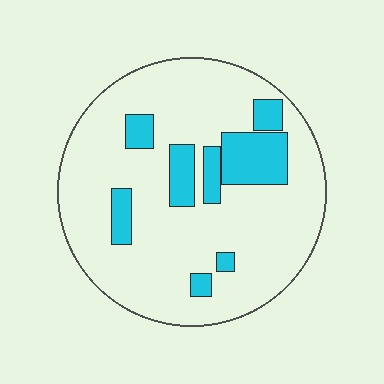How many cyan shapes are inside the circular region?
8.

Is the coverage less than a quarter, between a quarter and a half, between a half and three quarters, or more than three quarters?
Less than a quarter.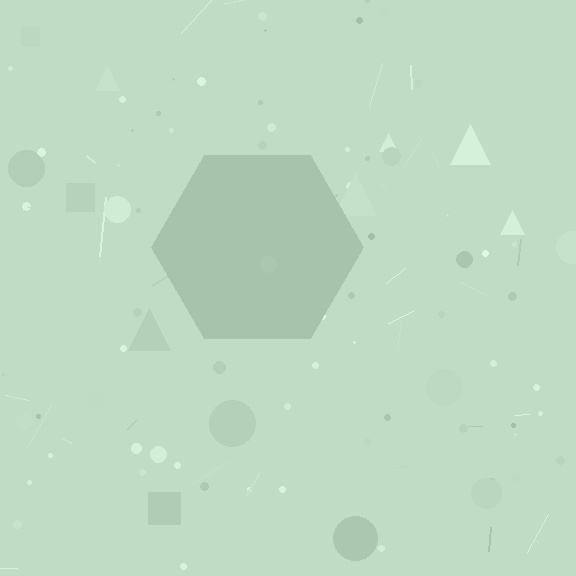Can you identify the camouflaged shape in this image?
The camouflaged shape is a hexagon.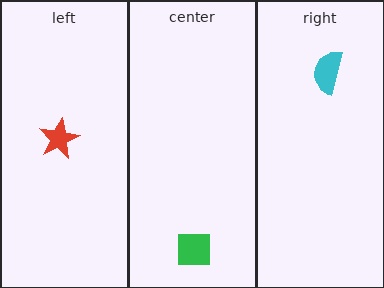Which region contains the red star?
The left region.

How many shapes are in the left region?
1.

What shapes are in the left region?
The red star.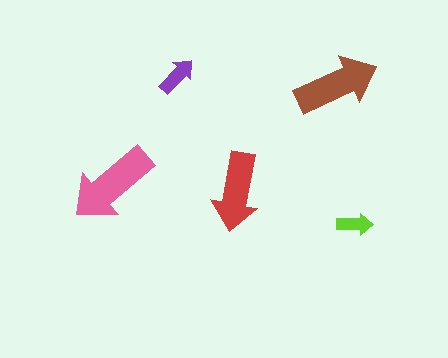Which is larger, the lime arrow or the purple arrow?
The purple one.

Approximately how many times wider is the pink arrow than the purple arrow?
About 2 times wider.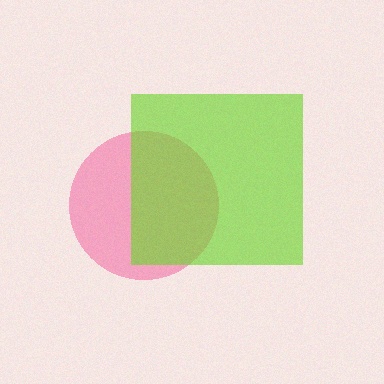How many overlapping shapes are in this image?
There are 2 overlapping shapes in the image.